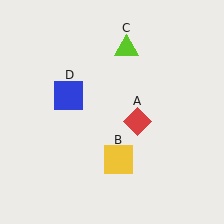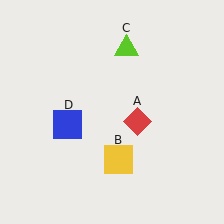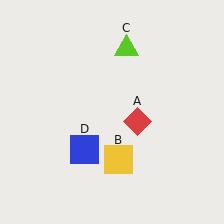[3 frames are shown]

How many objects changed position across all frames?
1 object changed position: blue square (object D).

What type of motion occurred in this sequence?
The blue square (object D) rotated counterclockwise around the center of the scene.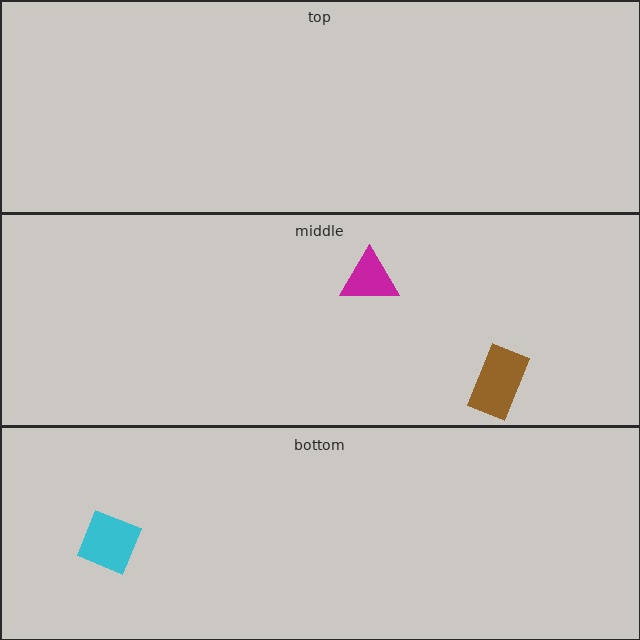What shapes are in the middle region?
The magenta triangle, the brown rectangle.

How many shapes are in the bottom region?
1.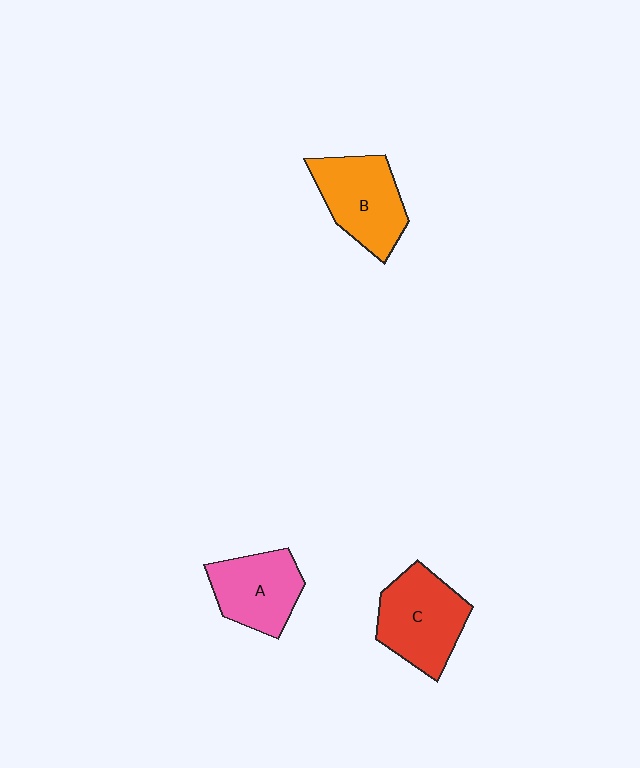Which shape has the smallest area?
Shape A (pink).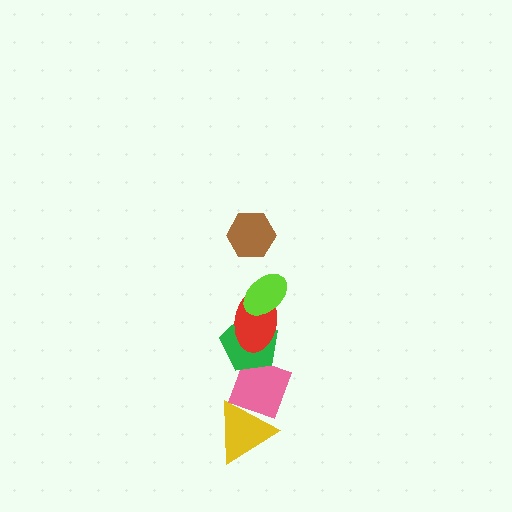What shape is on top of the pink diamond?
The green pentagon is on top of the pink diamond.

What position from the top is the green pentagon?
The green pentagon is 4th from the top.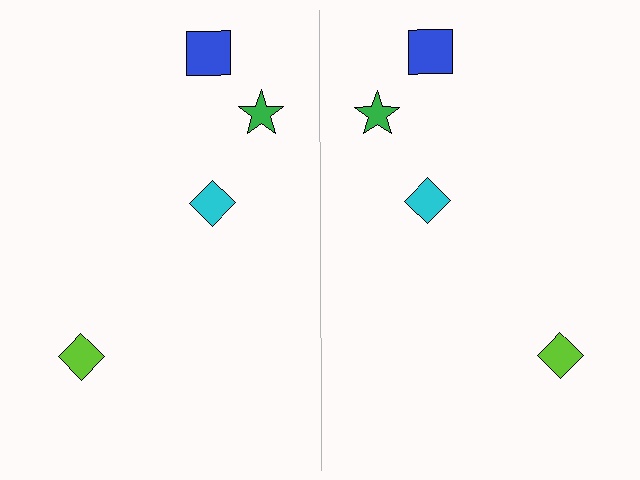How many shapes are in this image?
There are 8 shapes in this image.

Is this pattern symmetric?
Yes, this pattern has bilateral (reflection) symmetry.